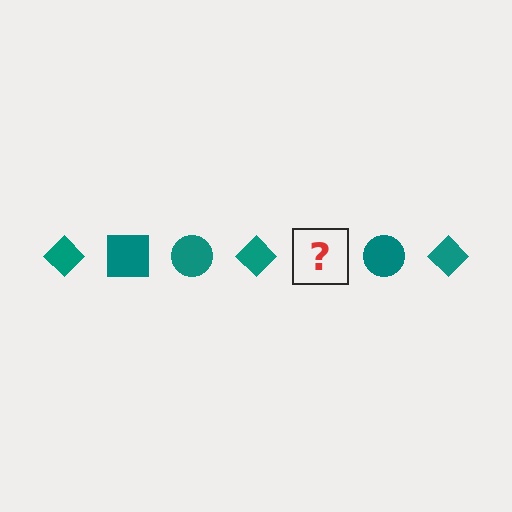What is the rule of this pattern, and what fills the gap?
The rule is that the pattern cycles through diamond, square, circle shapes in teal. The gap should be filled with a teal square.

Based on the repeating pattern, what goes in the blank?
The blank should be a teal square.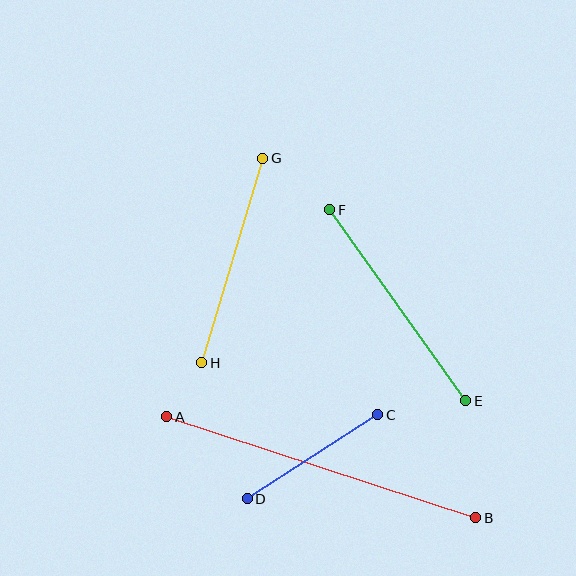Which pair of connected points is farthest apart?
Points A and B are farthest apart.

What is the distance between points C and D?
The distance is approximately 155 pixels.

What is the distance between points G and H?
The distance is approximately 213 pixels.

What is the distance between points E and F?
The distance is approximately 235 pixels.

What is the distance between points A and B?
The distance is approximately 325 pixels.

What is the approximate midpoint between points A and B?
The midpoint is at approximately (321, 467) pixels.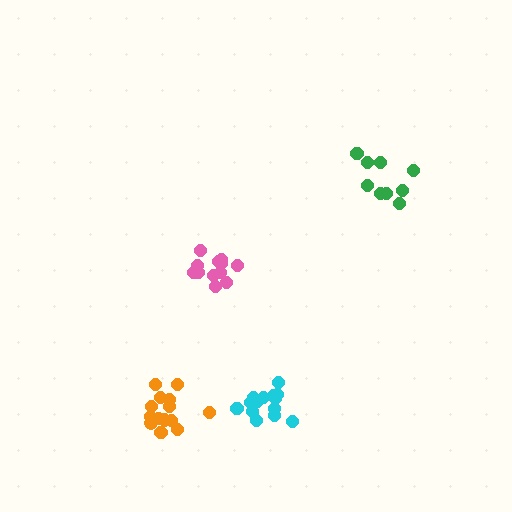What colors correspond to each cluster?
The clusters are colored: pink, green, orange, cyan.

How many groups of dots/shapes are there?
There are 4 groups.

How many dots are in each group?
Group 1: 13 dots, Group 2: 9 dots, Group 3: 14 dots, Group 4: 14 dots (50 total).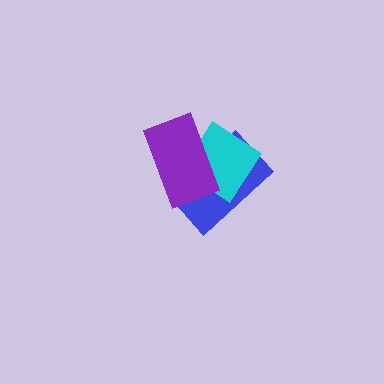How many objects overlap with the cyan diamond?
2 objects overlap with the cyan diamond.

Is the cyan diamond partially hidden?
Yes, it is partially covered by another shape.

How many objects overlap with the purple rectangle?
2 objects overlap with the purple rectangle.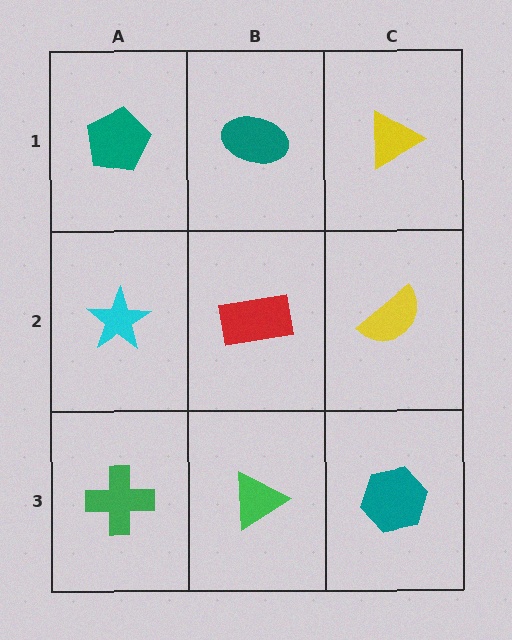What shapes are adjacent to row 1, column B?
A red rectangle (row 2, column B), a teal pentagon (row 1, column A), a yellow triangle (row 1, column C).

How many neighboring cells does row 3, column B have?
3.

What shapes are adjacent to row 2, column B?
A teal ellipse (row 1, column B), a green triangle (row 3, column B), a cyan star (row 2, column A), a yellow semicircle (row 2, column C).